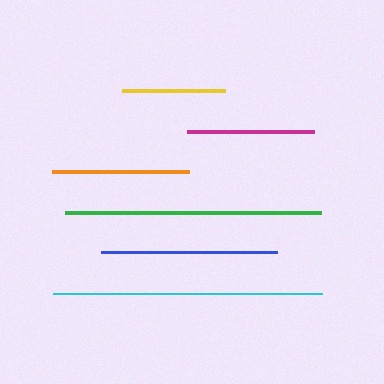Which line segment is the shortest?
The yellow line is the shortest at approximately 103 pixels.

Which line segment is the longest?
The cyan line is the longest at approximately 269 pixels.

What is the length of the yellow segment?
The yellow segment is approximately 103 pixels long.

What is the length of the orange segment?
The orange segment is approximately 136 pixels long.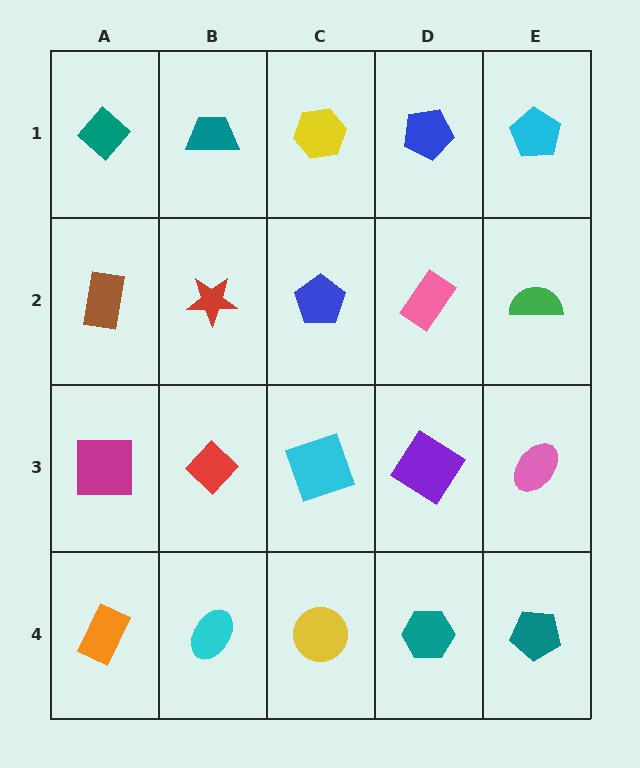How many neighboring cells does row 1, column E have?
2.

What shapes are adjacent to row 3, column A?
A brown rectangle (row 2, column A), an orange rectangle (row 4, column A), a red diamond (row 3, column B).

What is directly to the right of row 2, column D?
A green semicircle.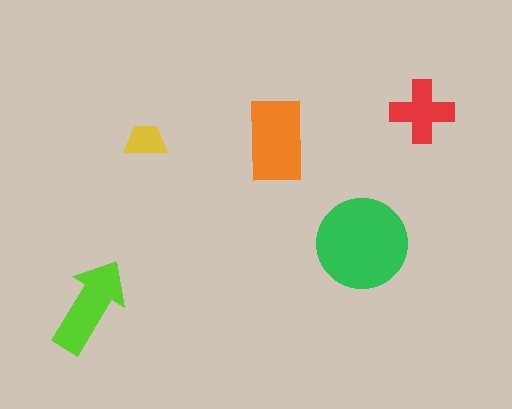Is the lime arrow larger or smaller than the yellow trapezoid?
Larger.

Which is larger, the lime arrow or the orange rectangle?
The orange rectangle.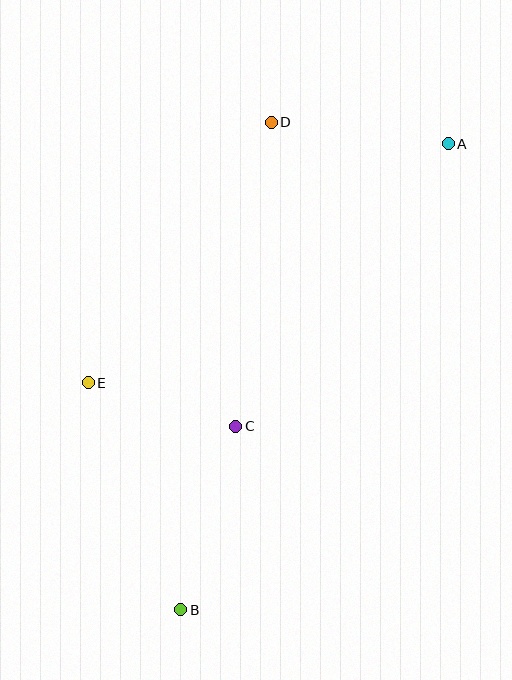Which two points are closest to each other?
Points C and E are closest to each other.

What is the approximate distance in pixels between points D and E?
The distance between D and E is approximately 319 pixels.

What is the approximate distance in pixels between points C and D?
The distance between C and D is approximately 306 pixels.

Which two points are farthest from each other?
Points A and B are farthest from each other.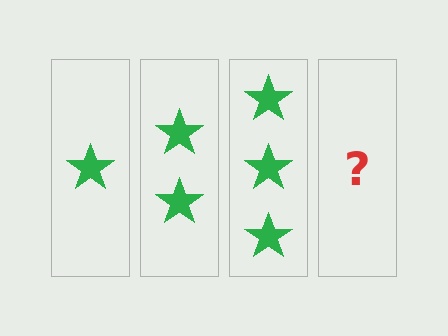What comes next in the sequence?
The next element should be 4 stars.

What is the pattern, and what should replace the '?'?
The pattern is that each step adds one more star. The '?' should be 4 stars.